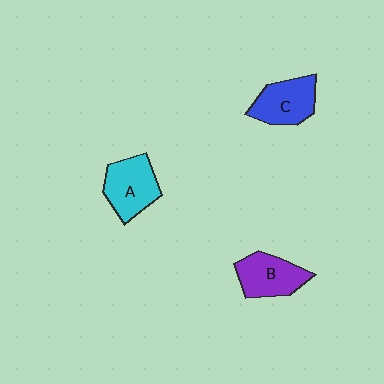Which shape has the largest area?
Shape A (cyan).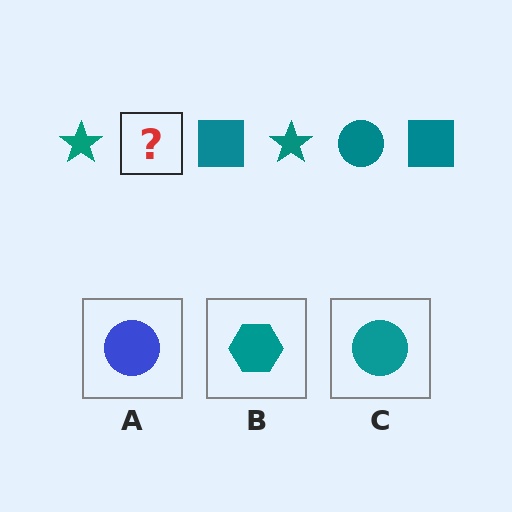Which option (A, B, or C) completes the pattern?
C.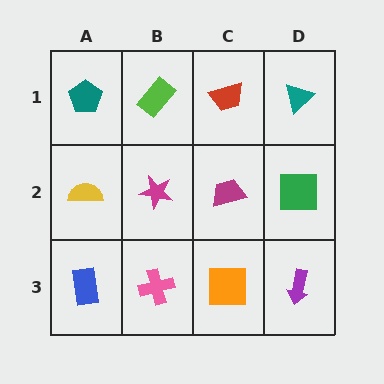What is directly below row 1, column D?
A green square.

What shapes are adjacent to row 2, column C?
A red trapezoid (row 1, column C), an orange square (row 3, column C), a magenta star (row 2, column B), a green square (row 2, column D).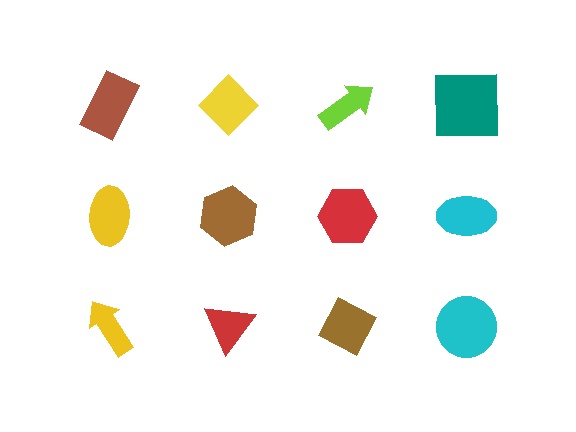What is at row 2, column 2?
A brown hexagon.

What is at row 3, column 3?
A brown diamond.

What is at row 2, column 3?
A red hexagon.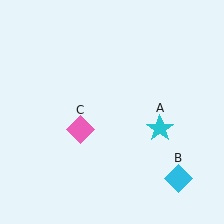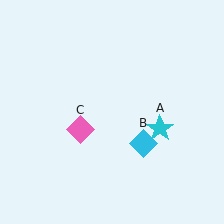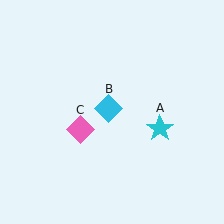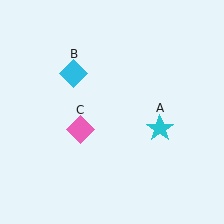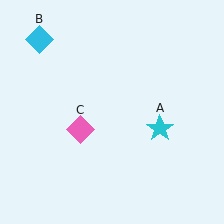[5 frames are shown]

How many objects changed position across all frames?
1 object changed position: cyan diamond (object B).